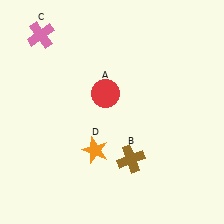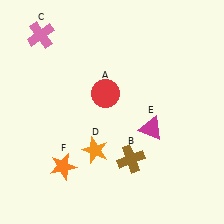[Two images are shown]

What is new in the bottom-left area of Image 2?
An orange star (F) was added in the bottom-left area of Image 2.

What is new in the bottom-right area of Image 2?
A magenta triangle (E) was added in the bottom-right area of Image 2.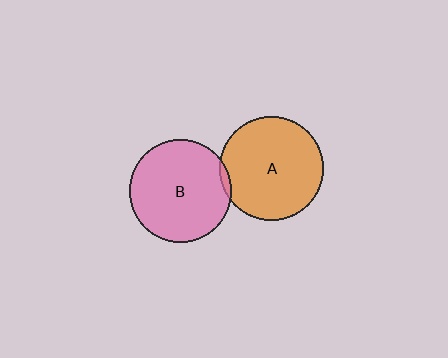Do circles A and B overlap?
Yes.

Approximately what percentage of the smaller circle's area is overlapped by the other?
Approximately 5%.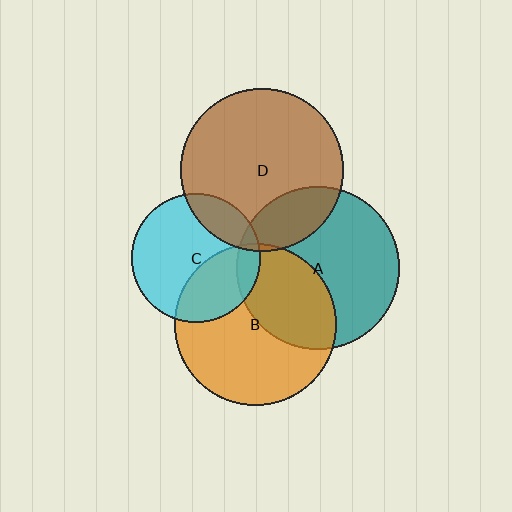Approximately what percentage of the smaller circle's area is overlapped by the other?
Approximately 20%.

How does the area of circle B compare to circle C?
Approximately 1.6 times.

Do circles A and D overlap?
Yes.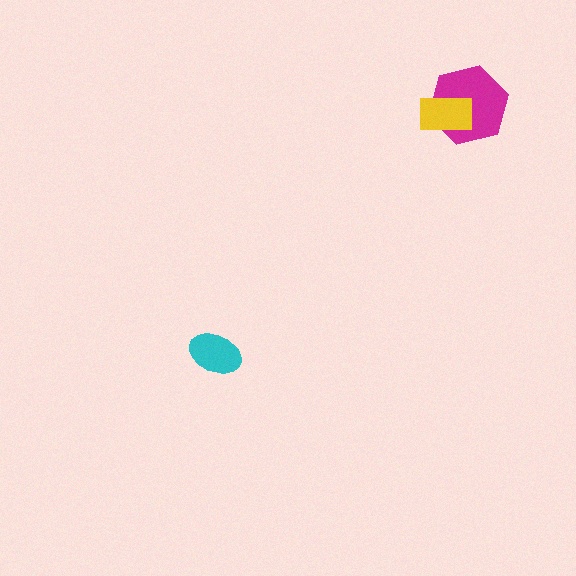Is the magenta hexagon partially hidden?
Yes, it is partially covered by another shape.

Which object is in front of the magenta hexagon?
The yellow rectangle is in front of the magenta hexagon.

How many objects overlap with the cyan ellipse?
0 objects overlap with the cyan ellipse.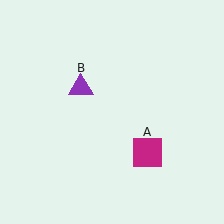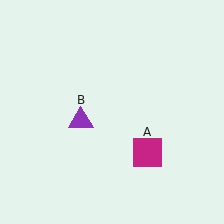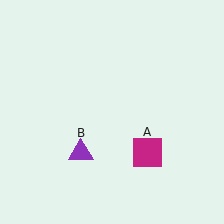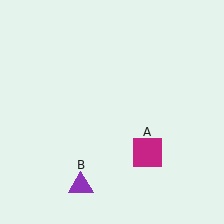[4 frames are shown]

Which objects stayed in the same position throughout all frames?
Magenta square (object A) remained stationary.